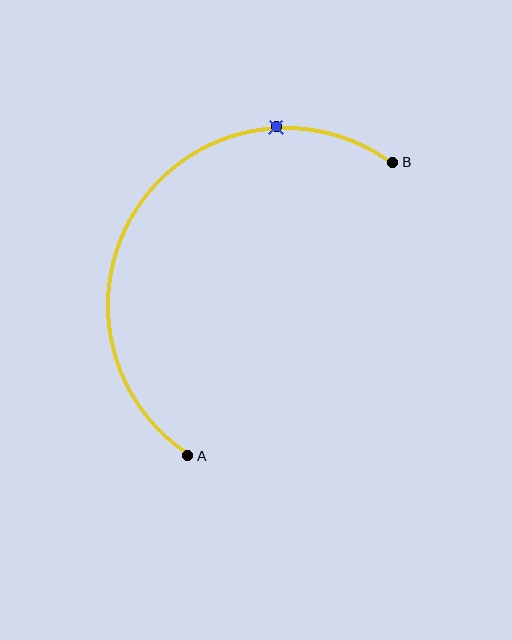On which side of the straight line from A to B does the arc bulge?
The arc bulges above and to the left of the straight line connecting A and B.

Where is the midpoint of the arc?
The arc midpoint is the point on the curve farthest from the straight line joining A and B. It sits above and to the left of that line.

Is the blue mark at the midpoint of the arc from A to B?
No. The blue mark lies on the arc but is closer to endpoint B. The arc midpoint would be at the point on the curve equidistant along the arc from both A and B.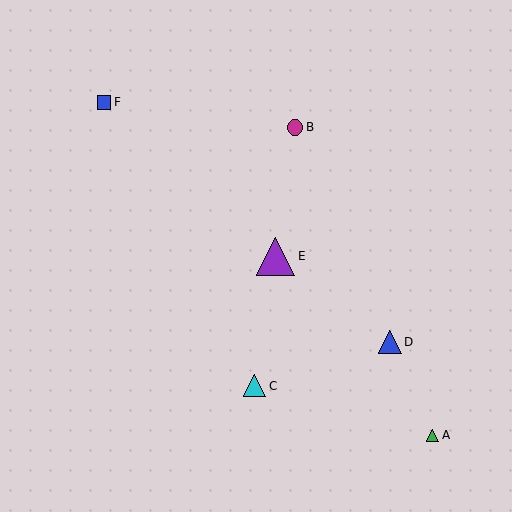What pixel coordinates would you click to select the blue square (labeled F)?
Click at (104, 102) to select the blue square F.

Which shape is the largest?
The purple triangle (labeled E) is the largest.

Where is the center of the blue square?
The center of the blue square is at (104, 102).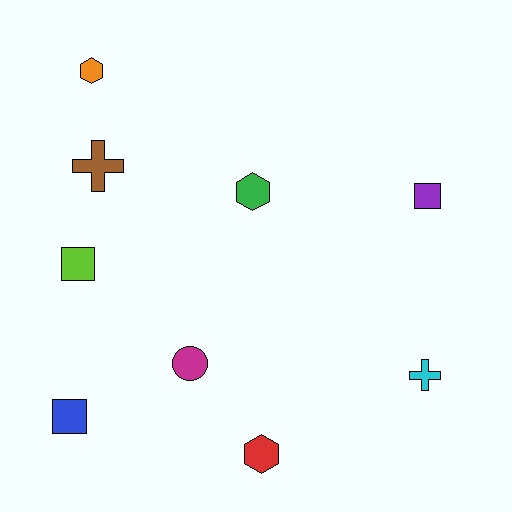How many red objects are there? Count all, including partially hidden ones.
There is 1 red object.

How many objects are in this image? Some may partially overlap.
There are 9 objects.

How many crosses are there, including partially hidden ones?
There are 2 crosses.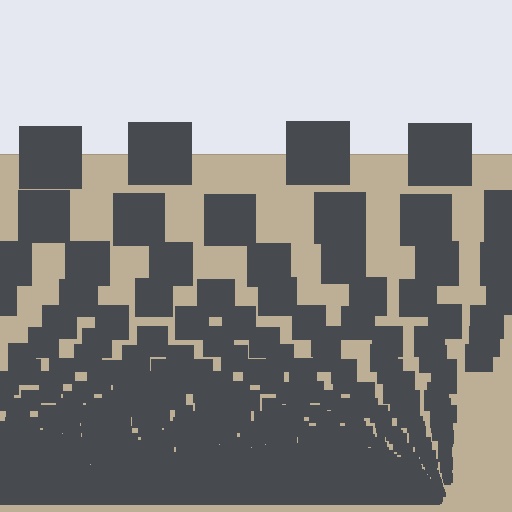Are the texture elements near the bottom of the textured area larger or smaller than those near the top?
Smaller. The gradient is inverted — elements near the bottom are smaller and denser.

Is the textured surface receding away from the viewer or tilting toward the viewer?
The surface appears to tilt toward the viewer. Texture elements get larger and sparser toward the top.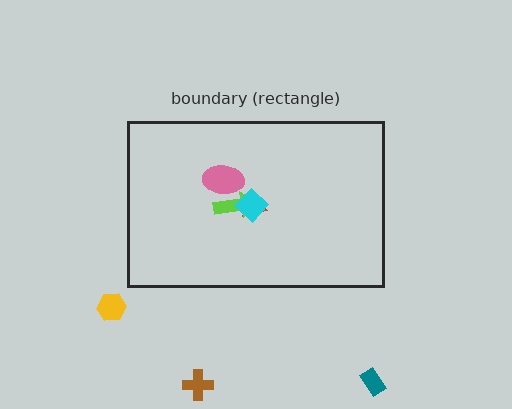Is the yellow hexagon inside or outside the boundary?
Outside.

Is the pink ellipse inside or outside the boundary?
Inside.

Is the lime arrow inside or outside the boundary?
Inside.